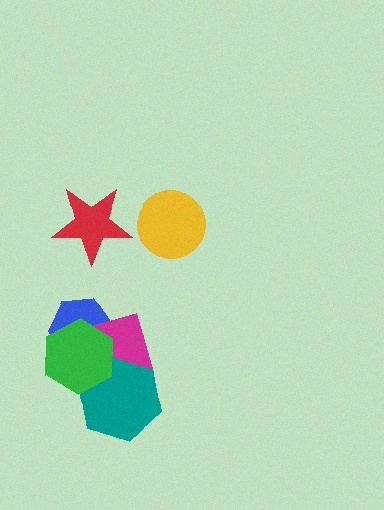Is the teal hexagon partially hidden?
Yes, it is partially covered by another shape.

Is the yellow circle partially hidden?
No, no other shape covers it.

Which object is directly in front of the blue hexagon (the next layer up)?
The magenta diamond is directly in front of the blue hexagon.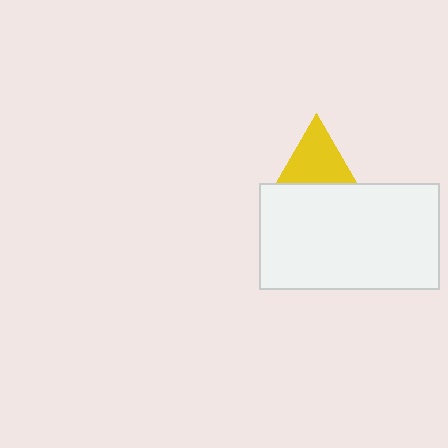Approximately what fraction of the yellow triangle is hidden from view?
Roughly 39% of the yellow triangle is hidden behind the white rectangle.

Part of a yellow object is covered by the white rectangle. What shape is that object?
It is a triangle.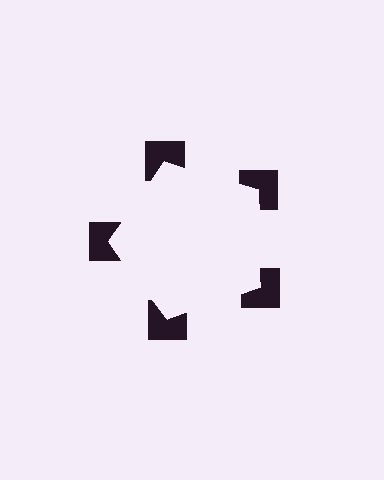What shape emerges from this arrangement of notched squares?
An illusory pentagon — its edges are inferred from the aligned wedge cuts in the notched squares, not physically drawn.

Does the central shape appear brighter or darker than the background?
It typically appears slightly brighter than the background, even though no actual brightness change is drawn.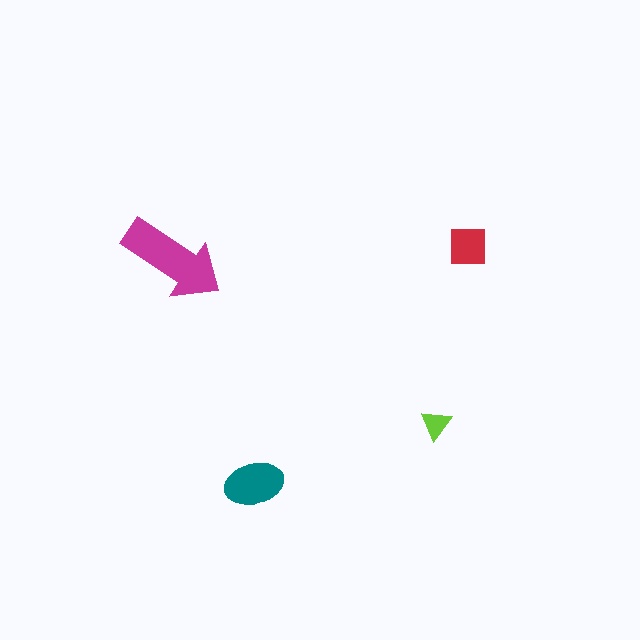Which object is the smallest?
The lime triangle.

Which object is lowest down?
The teal ellipse is bottommost.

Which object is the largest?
The magenta arrow.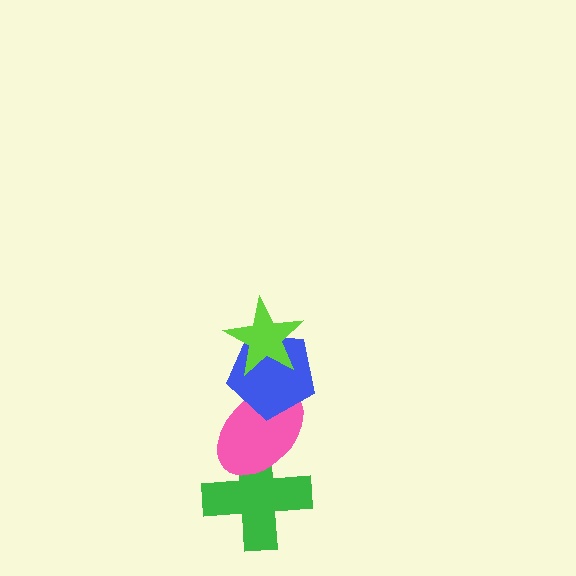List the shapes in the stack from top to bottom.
From top to bottom: the lime star, the blue pentagon, the pink ellipse, the green cross.